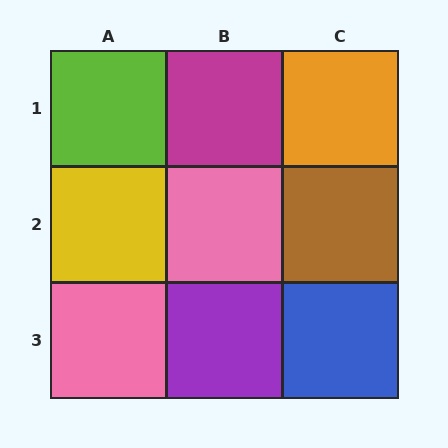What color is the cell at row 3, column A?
Pink.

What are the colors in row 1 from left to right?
Lime, magenta, orange.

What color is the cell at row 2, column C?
Brown.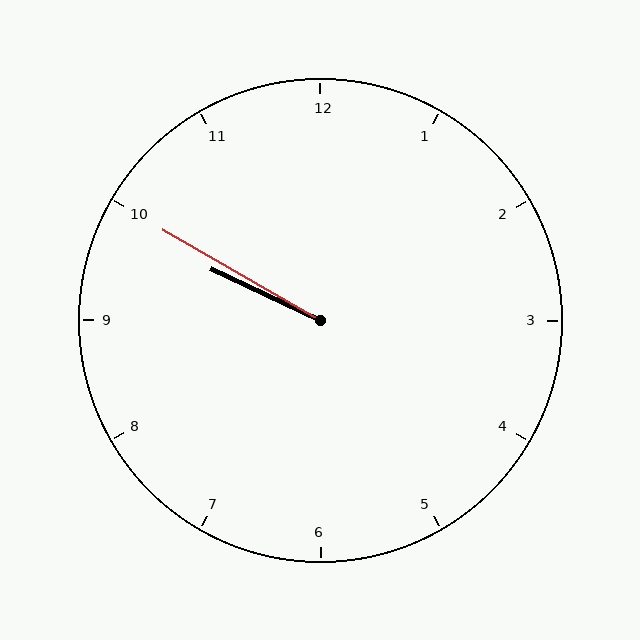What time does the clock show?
9:50.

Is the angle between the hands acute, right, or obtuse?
It is acute.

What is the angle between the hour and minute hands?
Approximately 5 degrees.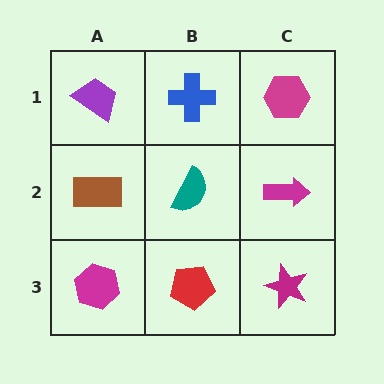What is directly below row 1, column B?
A teal semicircle.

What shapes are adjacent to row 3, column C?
A magenta arrow (row 2, column C), a red pentagon (row 3, column B).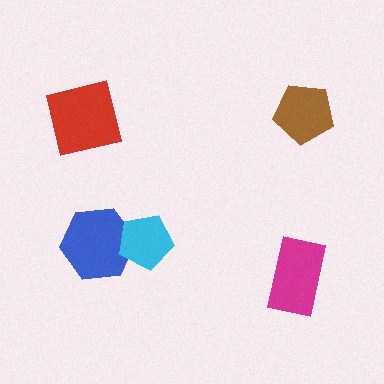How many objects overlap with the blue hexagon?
1 object overlaps with the blue hexagon.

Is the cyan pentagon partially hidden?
No, no other shape covers it.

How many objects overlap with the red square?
0 objects overlap with the red square.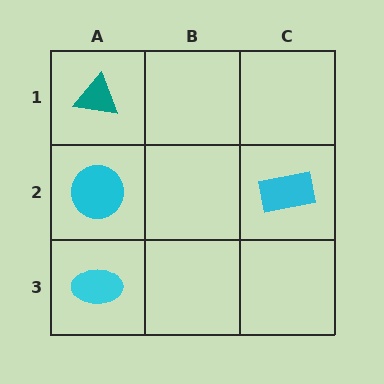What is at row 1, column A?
A teal triangle.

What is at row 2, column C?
A cyan rectangle.